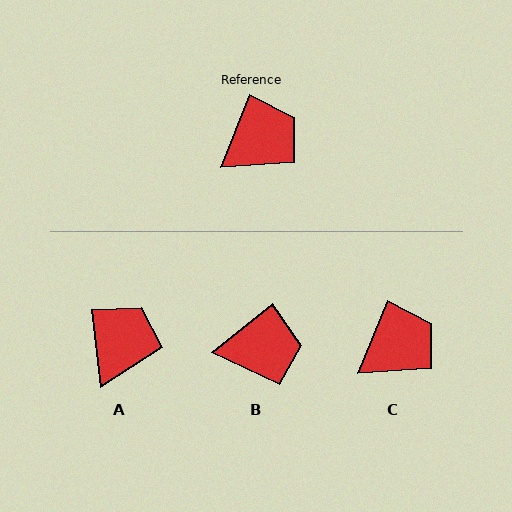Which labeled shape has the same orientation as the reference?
C.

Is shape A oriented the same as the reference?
No, it is off by about 29 degrees.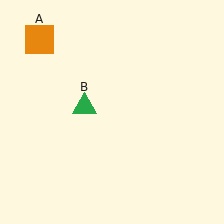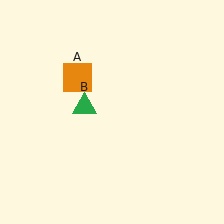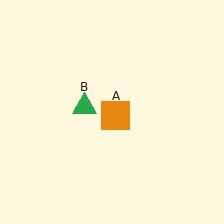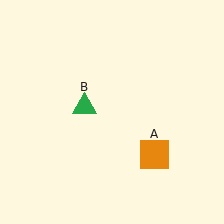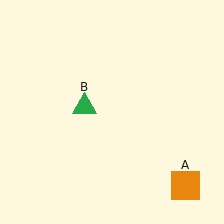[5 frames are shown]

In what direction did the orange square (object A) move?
The orange square (object A) moved down and to the right.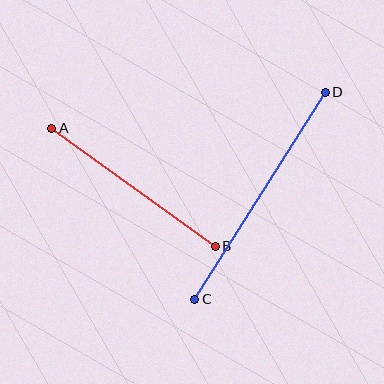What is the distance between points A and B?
The distance is approximately 201 pixels.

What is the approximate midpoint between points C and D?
The midpoint is at approximately (260, 196) pixels.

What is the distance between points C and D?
The distance is approximately 245 pixels.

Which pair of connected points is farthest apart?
Points C and D are farthest apart.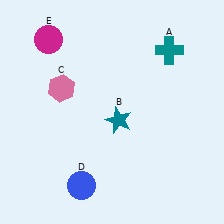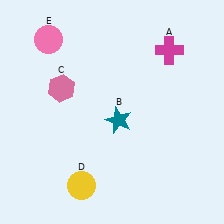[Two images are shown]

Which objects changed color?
A changed from teal to magenta. D changed from blue to yellow. E changed from magenta to pink.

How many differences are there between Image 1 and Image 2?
There are 3 differences between the two images.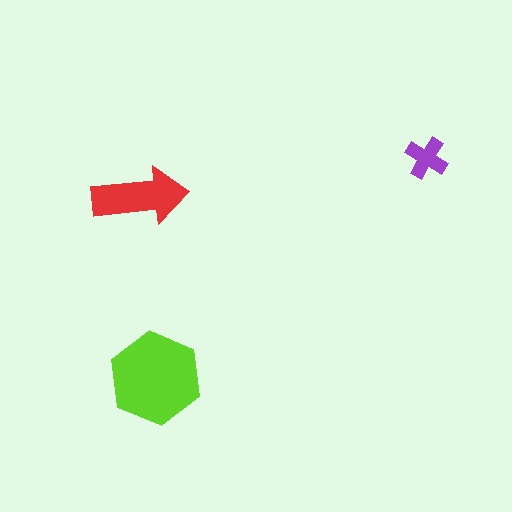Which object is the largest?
The lime hexagon.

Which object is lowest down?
The lime hexagon is bottommost.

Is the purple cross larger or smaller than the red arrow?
Smaller.